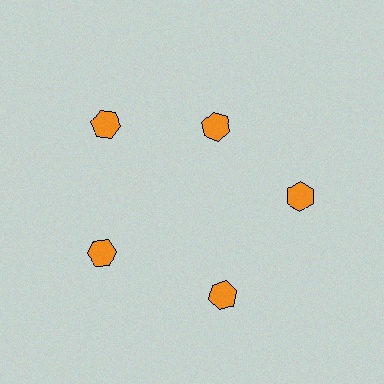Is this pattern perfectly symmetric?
No. The 5 orange hexagons are arranged in a ring, but one element near the 1 o'clock position is pulled inward toward the center, breaking the 5-fold rotational symmetry.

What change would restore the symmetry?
The symmetry would be restored by moving it outward, back onto the ring so that all 5 hexagons sit at equal angles and equal distance from the center.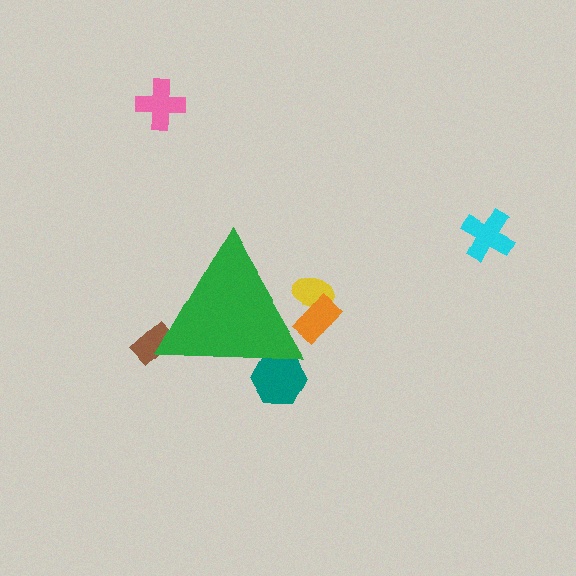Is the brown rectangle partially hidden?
Yes, the brown rectangle is partially hidden behind the green triangle.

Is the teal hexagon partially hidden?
Yes, the teal hexagon is partially hidden behind the green triangle.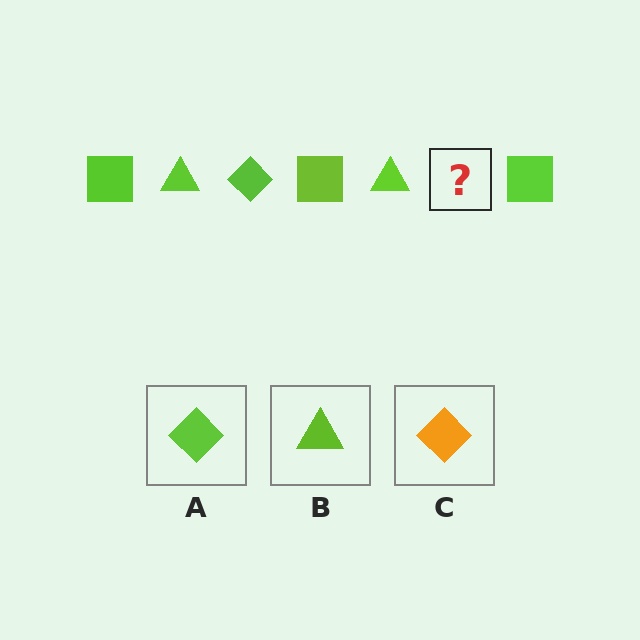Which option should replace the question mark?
Option A.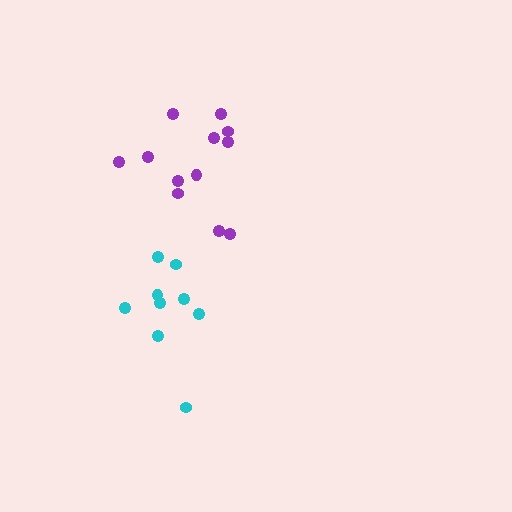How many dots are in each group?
Group 1: 9 dots, Group 2: 12 dots (21 total).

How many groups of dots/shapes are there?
There are 2 groups.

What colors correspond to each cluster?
The clusters are colored: cyan, purple.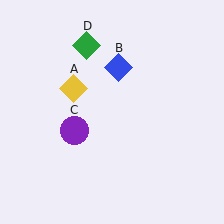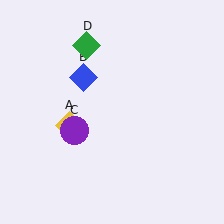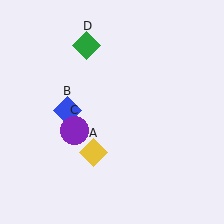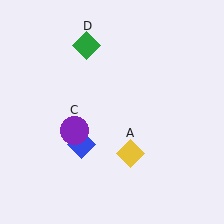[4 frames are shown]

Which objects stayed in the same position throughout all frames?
Purple circle (object C) and green diamond (object D) remained stationary.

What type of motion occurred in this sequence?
The yellow diamond (object A), blue diamond (object B) rotated counterclockwise around the center of the scene.